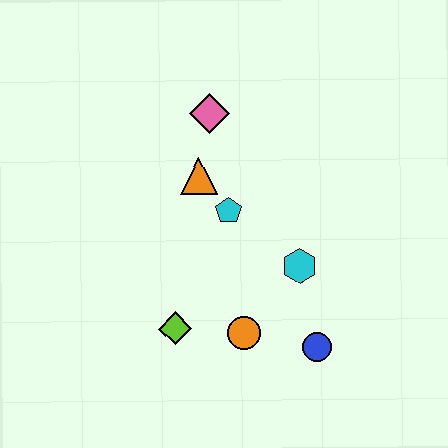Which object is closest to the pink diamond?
The orange triangle is closest to the pink diamond.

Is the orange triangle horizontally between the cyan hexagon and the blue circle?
No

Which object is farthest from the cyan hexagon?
The pink diamond is farthest from the cyan hexagon.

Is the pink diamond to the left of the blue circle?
Yes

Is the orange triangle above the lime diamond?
Yes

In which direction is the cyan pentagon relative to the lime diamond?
The cyan pentagon is above the lime diamond.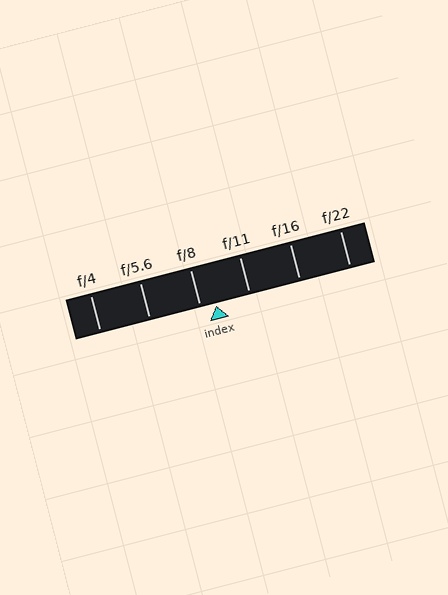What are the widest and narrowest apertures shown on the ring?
The widest aperture shown is f/4 and the narrowest is f/22.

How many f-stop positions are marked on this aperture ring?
There are 6 f-stop positions marked.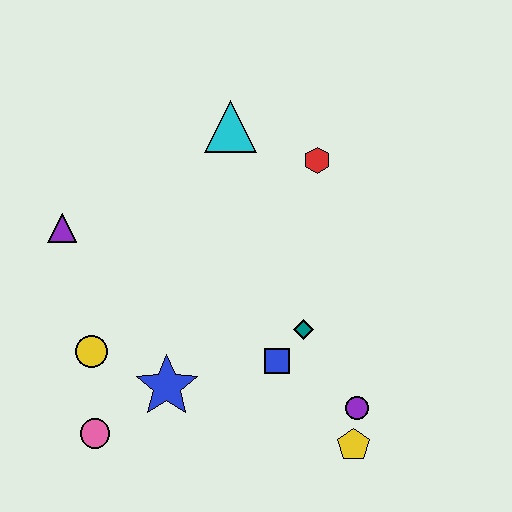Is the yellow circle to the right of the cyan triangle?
No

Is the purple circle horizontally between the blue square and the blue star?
No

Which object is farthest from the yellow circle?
The red hexagon is farthest from the yellow circle.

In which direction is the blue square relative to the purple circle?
The blue square is to the left of the purple circle.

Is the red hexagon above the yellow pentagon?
Yes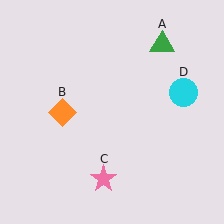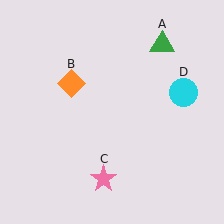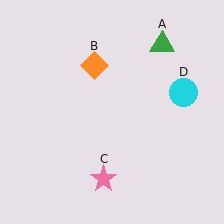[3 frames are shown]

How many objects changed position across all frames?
1 object changed position: orange diamond (object B).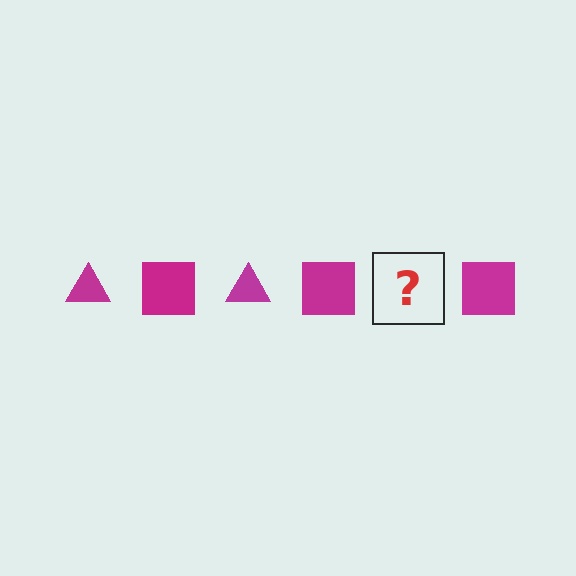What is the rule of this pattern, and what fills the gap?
The rule is that the pattern cycles through triangle, square shapes in magenta. The gap should be filled with a magenta triangle.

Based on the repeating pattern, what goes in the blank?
The blank should be a magenta triangle.